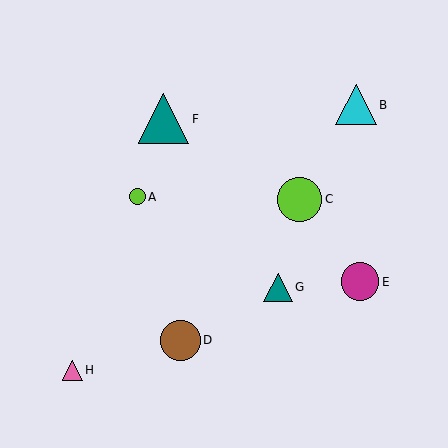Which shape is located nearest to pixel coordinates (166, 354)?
The brown circle (labeled D) at (180, 340) is nearest to that location.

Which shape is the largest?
The teal triangle (labeled F) is the largest.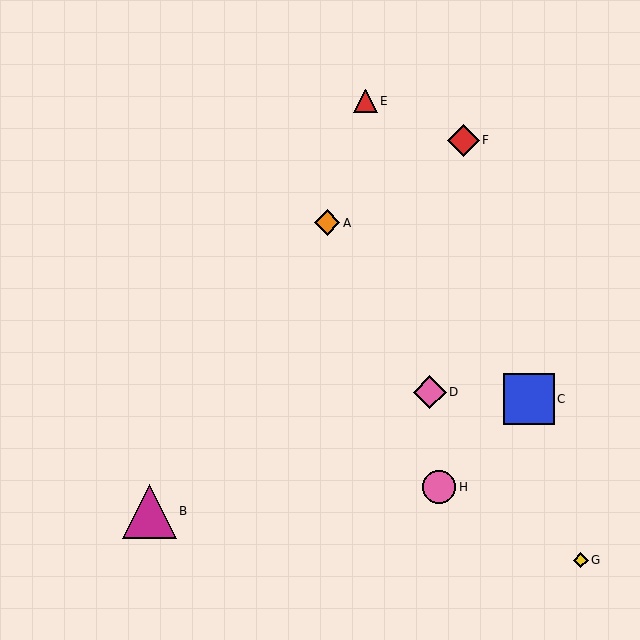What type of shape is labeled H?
Shape H is a pink circle.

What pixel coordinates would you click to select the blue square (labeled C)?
Click at (529, 399) to select the blue square C.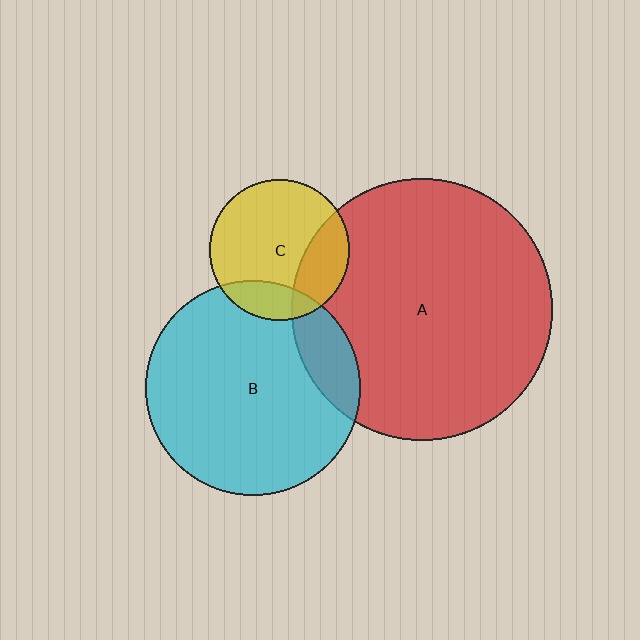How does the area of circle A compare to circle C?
Approximately 3.5 times.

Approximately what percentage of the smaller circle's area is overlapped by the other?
Approximately 15%.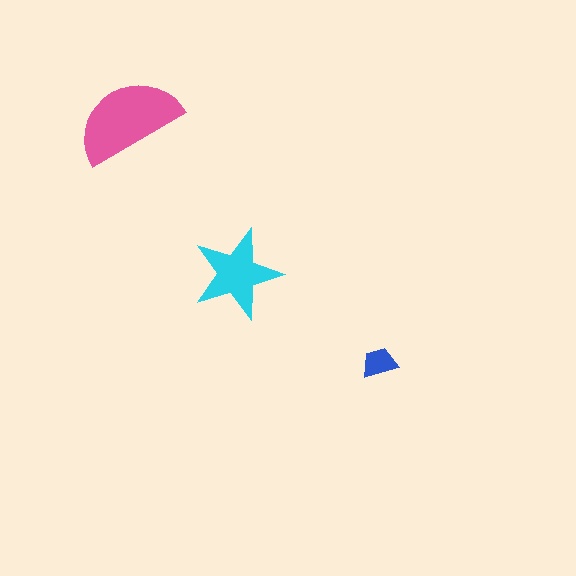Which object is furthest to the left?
The pink semicircle is leftmost.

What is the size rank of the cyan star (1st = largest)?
2nd.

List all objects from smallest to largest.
The blue trapezoid, the cyan star, the pink semicircle.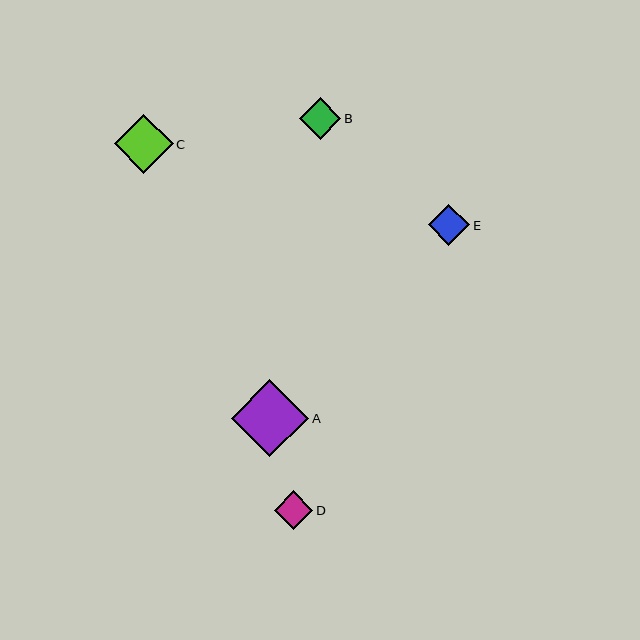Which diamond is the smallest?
Diamond D is the smallest with a size of approximately 38 pixels.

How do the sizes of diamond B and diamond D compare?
Diamond B and diamond D are approximately the same size.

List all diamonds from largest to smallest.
From largest to smallest: A, C, B, E, D.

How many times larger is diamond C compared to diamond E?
Diamond C is approximately 1.4 times the size of diamond E.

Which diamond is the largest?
Diamond A is the largest with a size of approximately 77 pixels.